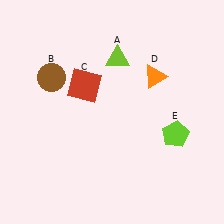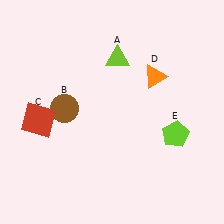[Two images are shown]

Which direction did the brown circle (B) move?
The brown circle (B) moved down.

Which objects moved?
The objects that moved are: the brown circle (B), the red square (C).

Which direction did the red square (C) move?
The red square (C) moved left.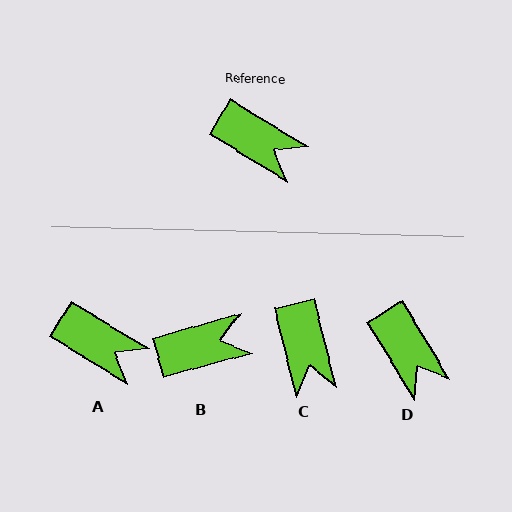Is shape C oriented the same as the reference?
No, it is off by about 45 degrees.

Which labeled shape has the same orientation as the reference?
A.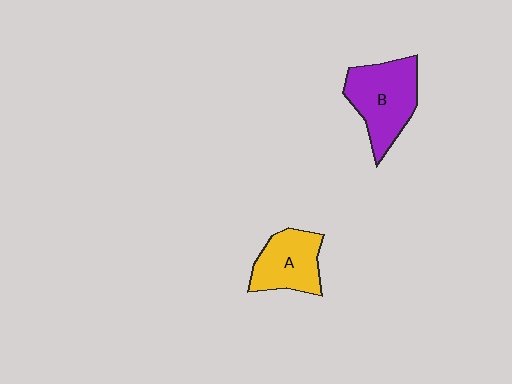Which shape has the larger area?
Shape B (purple).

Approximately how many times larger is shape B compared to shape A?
Approximately 1.3 times.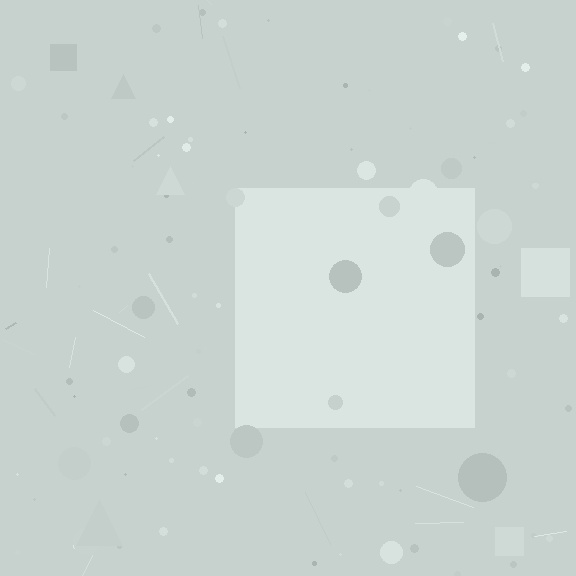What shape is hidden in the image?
A square is hidden in the image.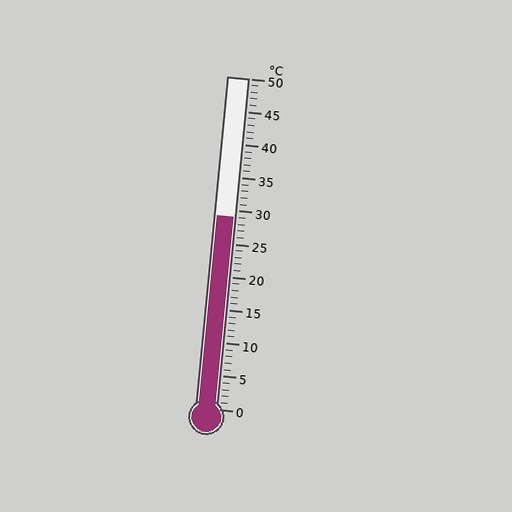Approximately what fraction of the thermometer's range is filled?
The thermometer is filled to approximately 60% of its range.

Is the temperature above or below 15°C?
The temperature is above 15°C.